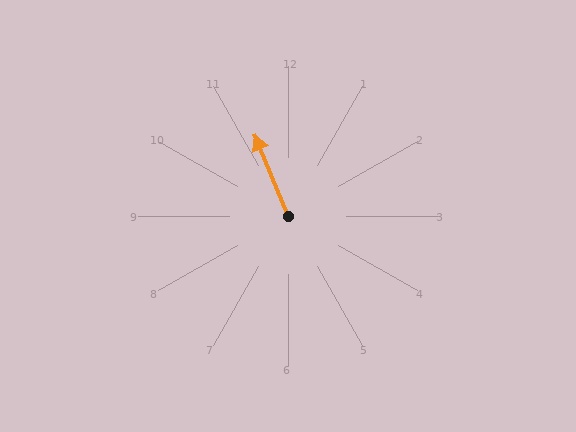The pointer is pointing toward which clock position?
Roughly 11 o'clock.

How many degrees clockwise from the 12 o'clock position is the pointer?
Approximately 338 degrees.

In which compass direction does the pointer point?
North.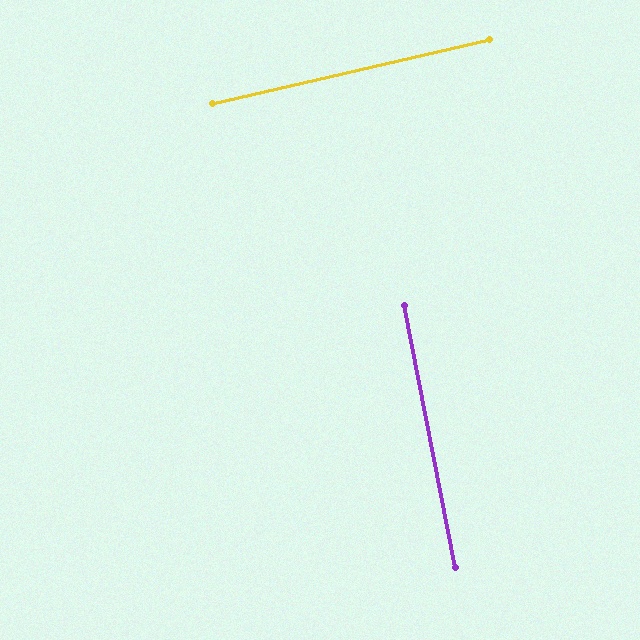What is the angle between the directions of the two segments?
Approximately 88 degrees.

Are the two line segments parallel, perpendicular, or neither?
Perpendicular — they meet at approximately 88°.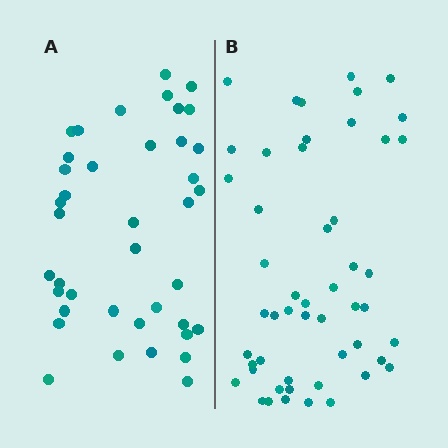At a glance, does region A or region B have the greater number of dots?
Region B (the right region) has more dots.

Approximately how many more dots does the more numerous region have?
Region B has roughly 12 or so more dots than region A.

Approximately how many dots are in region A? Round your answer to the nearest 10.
About 40 dots.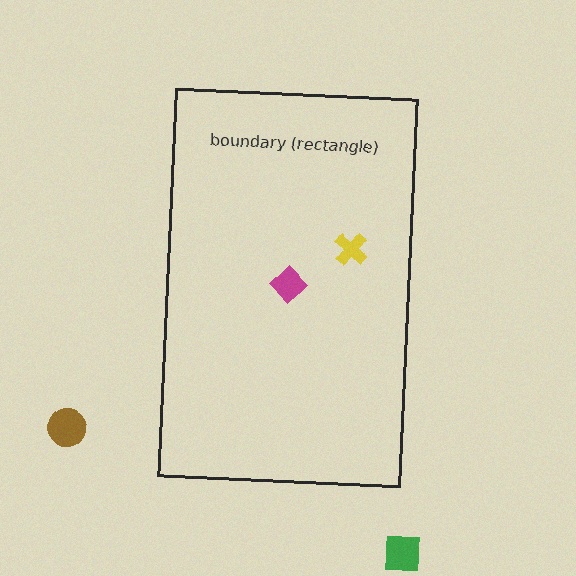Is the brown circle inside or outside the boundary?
Outside.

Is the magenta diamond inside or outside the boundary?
Inside.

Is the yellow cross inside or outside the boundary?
Inside.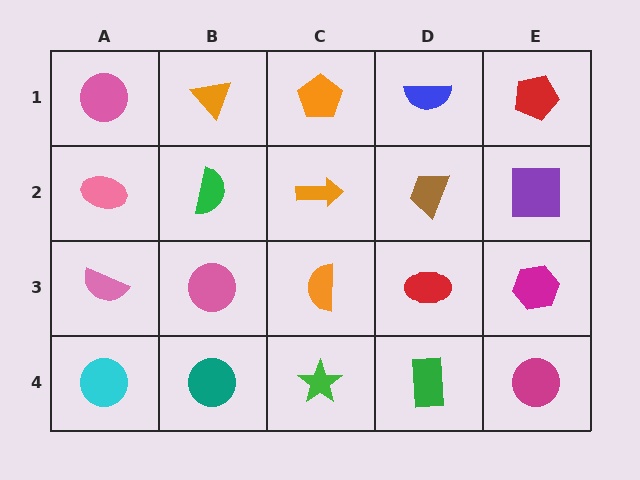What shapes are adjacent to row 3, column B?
A green semicircle (row 2, column B), a teal circle (row 4, column B), a pink semicircle (row 3, column A), an orange semicircle (row 3, column C).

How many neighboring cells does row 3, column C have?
4.